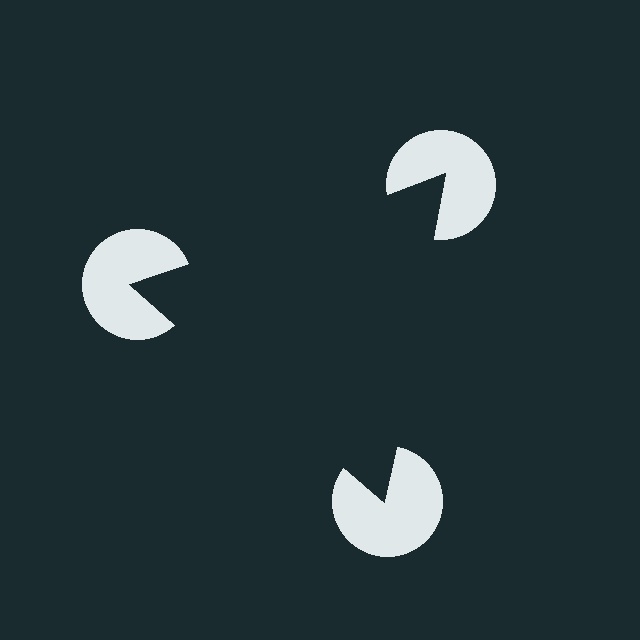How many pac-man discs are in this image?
There are 3 — one at each vertex of the illusory triangle.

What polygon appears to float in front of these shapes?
An illusory triangle — its edges are inferred from the aligned wedge cuts in the pac-man discs, not physically drawn.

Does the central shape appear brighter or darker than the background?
It typically appears slightly darker than the background, even though no actual brightness change is drawn.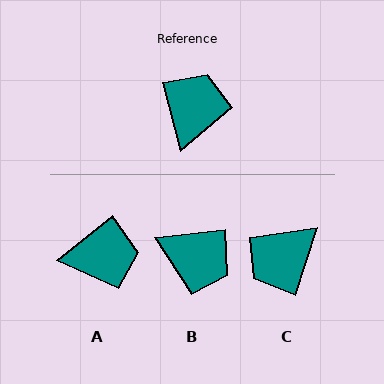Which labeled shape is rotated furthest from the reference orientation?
C, about 148 degrees away.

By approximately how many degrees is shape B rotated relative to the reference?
Approximately 98 degrees clockwise.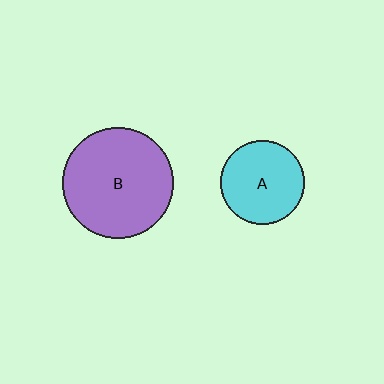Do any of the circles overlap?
No, none of the circles overlap.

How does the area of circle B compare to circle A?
Approximately 1.7 times.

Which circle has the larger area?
Circle B (purple).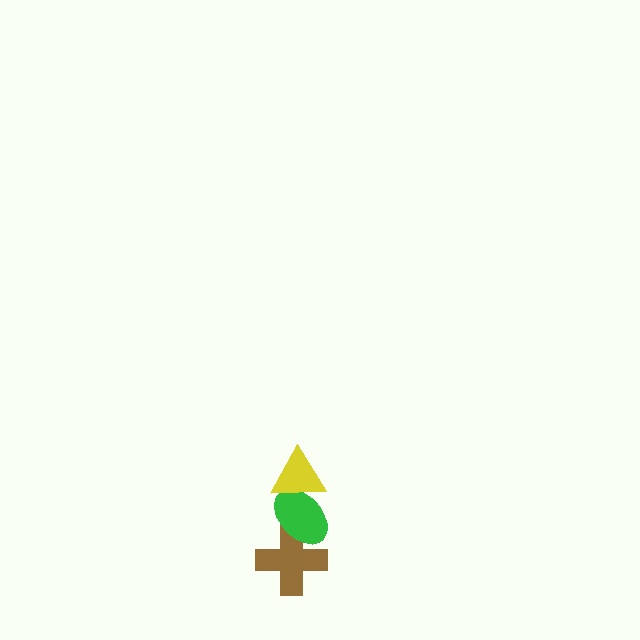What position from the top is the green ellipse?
The green ellipse is 2nd from the top.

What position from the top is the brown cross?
The brown cross is 3rd from the top.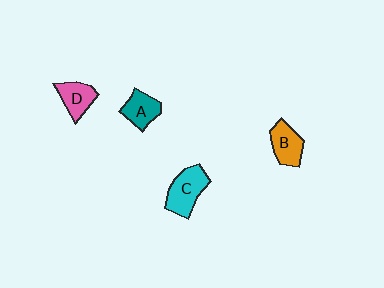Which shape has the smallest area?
Shape D (pink).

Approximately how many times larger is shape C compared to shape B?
Approximately 1.3 times.